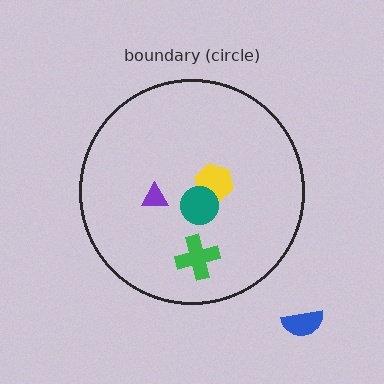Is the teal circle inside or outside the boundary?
Inside.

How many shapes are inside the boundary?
4 inside, 1 outside.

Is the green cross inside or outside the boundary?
Inside.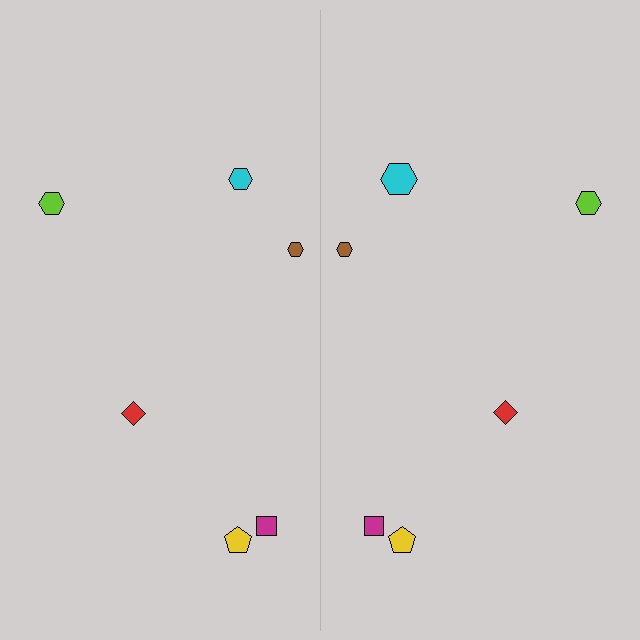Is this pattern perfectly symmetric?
No, the pattern is not perfectly symmetric. The cyan hexagon on the right side has a different size than its mirror counterpart.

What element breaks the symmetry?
The cyan hexagon on the right side has a different size than its mirror counterpart.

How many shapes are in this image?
There are 12 shapes in this image.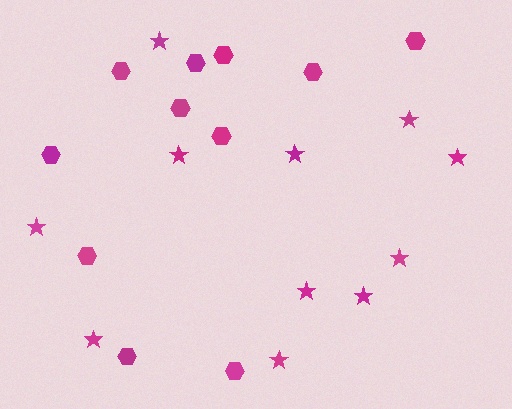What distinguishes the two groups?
There are 2 groups: one group of stars (11) and one group of hexagons (11).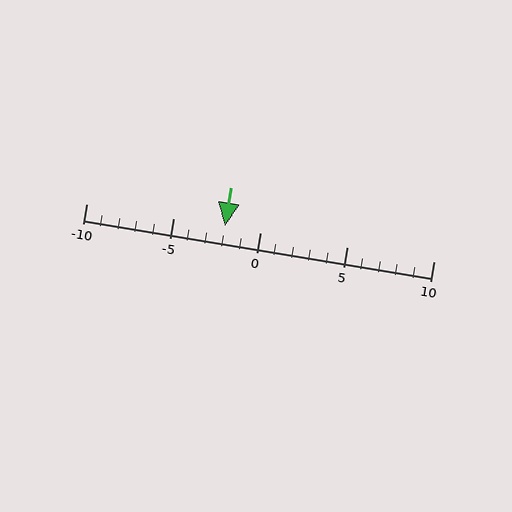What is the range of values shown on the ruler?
The ruler shows values from -10 to 10.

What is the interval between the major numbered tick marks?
The major tick marks are spaced 5 units apart.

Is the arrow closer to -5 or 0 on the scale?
The arrow is closer to 0.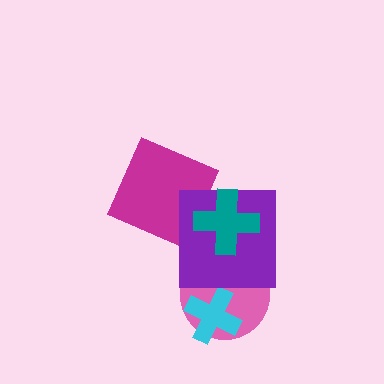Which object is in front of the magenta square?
The purple square is in front of the magenta square.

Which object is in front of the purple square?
The teal cross is in front of the purple square.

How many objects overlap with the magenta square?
1 object overlaps with the magenta square.